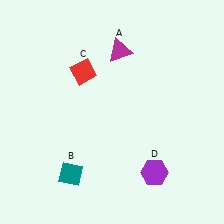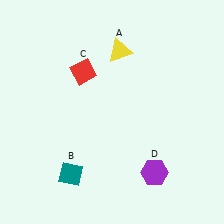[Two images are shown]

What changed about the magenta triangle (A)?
In Image 1, A is magenta. In Image 2, it changed to yellow.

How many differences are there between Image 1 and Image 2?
There is 1 difference between the two images.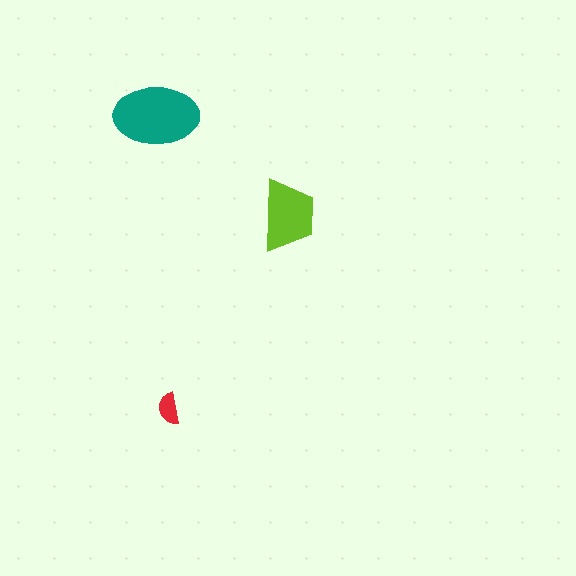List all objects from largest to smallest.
The teal ellipse, the lime trapezoid, the red semicircle.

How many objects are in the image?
There are 3 objects in the image.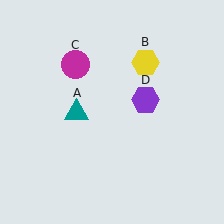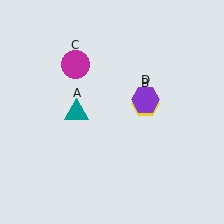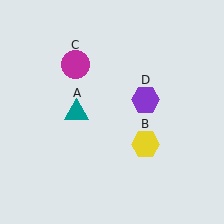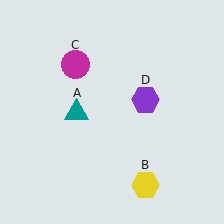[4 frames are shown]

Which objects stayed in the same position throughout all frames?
Teal triangle (object A) and magenta circle (object C) and purple hexagon (object D) remained stationary.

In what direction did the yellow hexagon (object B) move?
The yellow hexagon (object B) moved down.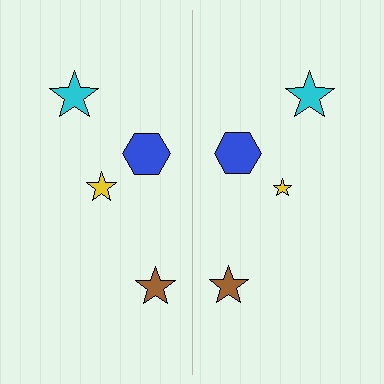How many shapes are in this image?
There are 8 shapes in this image.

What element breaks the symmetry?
The yellow star on the right side has a different size than its mirror counterpart.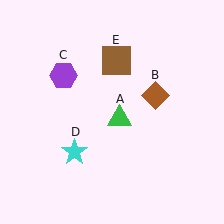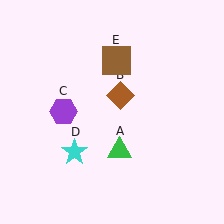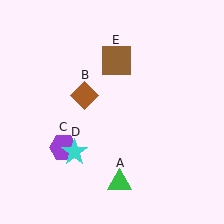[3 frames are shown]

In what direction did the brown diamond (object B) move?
The brown diamond (object B) moved left.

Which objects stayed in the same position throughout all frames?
Cyan star (object D) and brown square (object E) remained stationary.